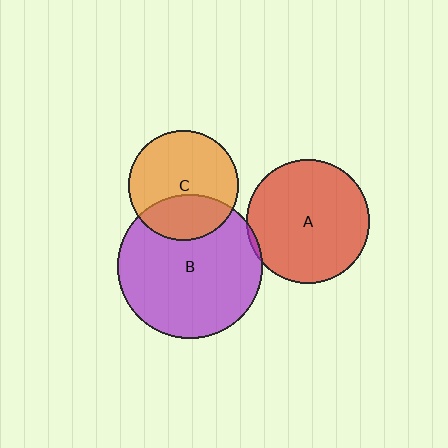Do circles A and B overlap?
Yes.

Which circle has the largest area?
Circle B (purple).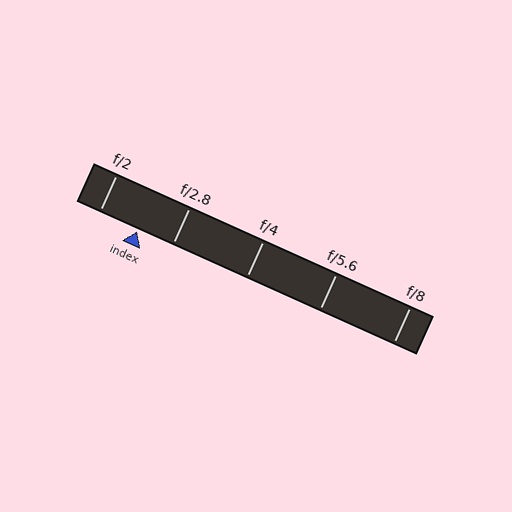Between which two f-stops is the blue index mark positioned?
The index mark is between f/2 and f/2.8.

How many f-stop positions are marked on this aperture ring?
There are 5 f-stop positions marked.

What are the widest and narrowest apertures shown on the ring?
The widest aperture shown is f/2 and the narrowest is f/8.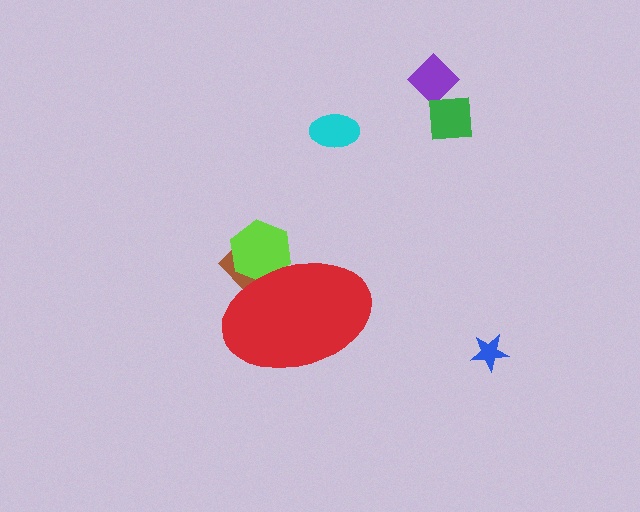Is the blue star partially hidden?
No, the blue star is fully visible.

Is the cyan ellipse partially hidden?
No, the cyan ellipse is fully visible.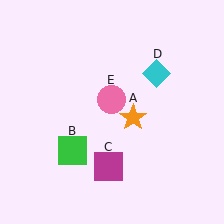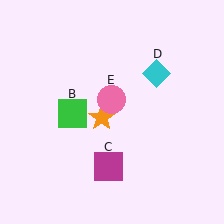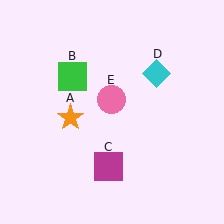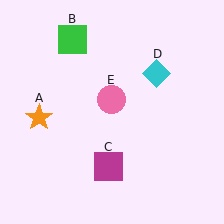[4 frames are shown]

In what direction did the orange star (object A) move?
The orange star (object A) moved left.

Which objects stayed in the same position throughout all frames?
Magenta square (object C) and cyan diamond (object D) and pink circle (object E) remained stationary.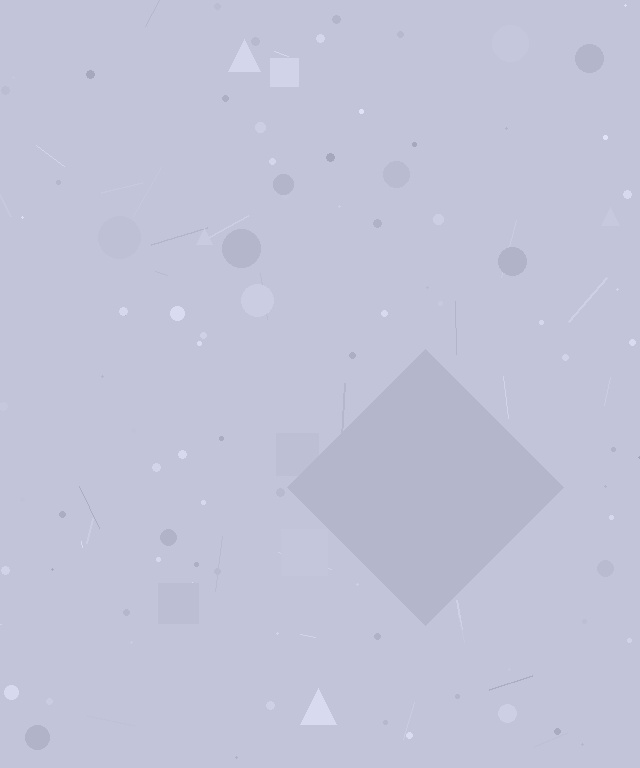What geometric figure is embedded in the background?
A diamond is embedded in the background.